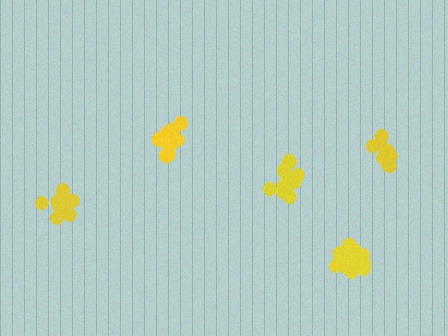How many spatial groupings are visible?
There are 5 spatial groupings.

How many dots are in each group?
Group 1: 14 dots, Group 2: 14 dots, Group 3: 15 dots, Group 4: 13 dots, Group 5: 9 dots (65 total).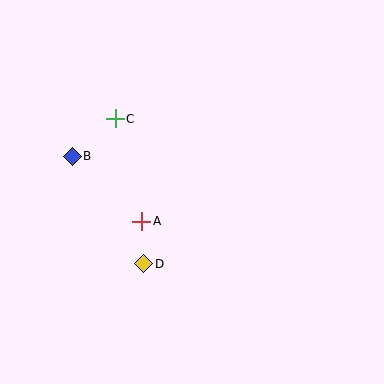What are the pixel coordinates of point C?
Point C is at (115, 119).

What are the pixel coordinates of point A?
Point A is at (142, 221).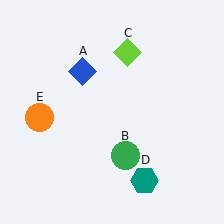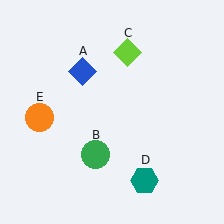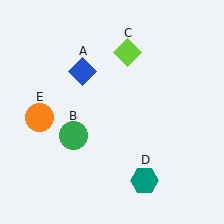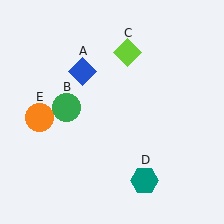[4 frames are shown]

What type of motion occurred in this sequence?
The green circle (object B) rotated clockwise around the center of the scene.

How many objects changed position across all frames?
1 object changed position: green circle (object B).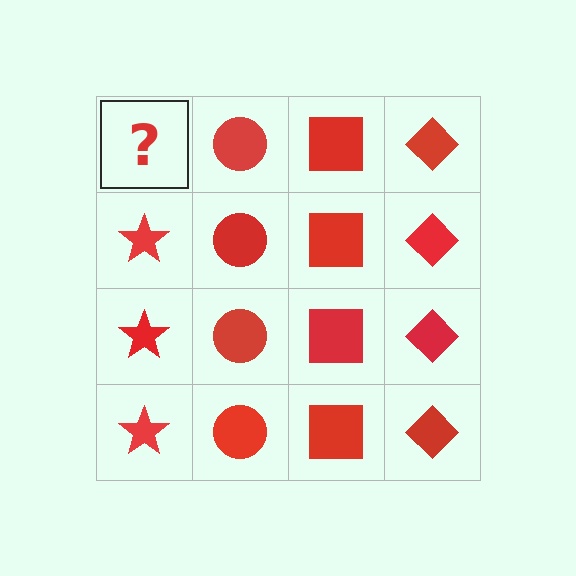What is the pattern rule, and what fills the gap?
The rule is that each column has a consistent shape. The gap should be filled with a red star.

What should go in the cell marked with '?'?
The missing cell should contain a red star.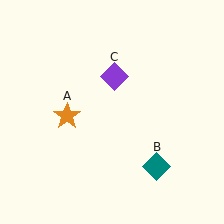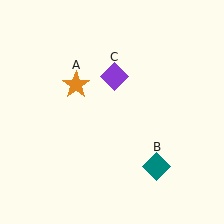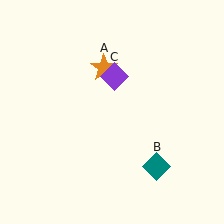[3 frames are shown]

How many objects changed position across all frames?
1 object changed position: orange star (object A).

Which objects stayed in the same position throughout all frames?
Teal diamond (object B) and purple diamond (object C) remained stationary.